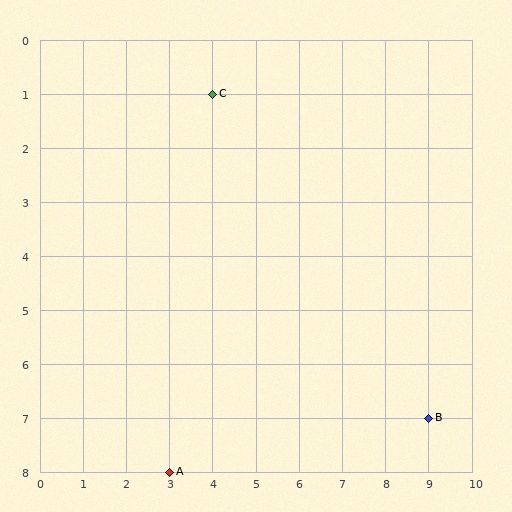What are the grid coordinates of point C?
Point C is at grid coordinates (4, 1).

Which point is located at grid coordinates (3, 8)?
Point A is at (3, 8).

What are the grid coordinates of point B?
Point B is at grid coordinates (9, 7).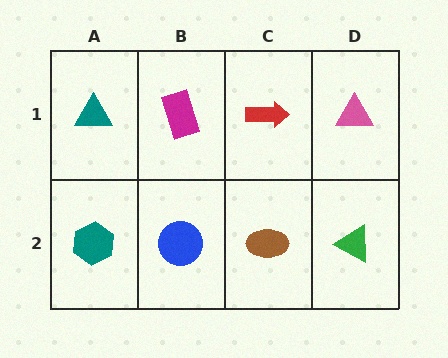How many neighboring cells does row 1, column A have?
2.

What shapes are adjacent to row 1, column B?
A blue circle (row 2, column B), a teal triangle (row 1, column A), a red arrow (row 1, column C).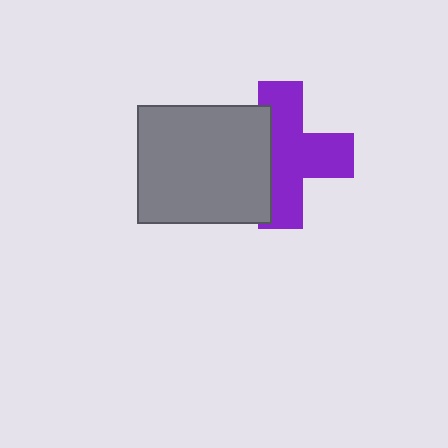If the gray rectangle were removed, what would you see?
You would see the complete purple cross.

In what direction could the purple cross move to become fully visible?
The purple cross could move right. That would shift it out from behind the gray rectangle entirely.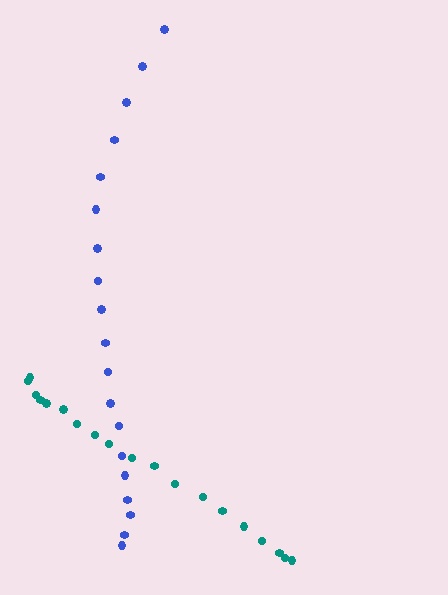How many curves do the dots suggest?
There are 2 distinct paths.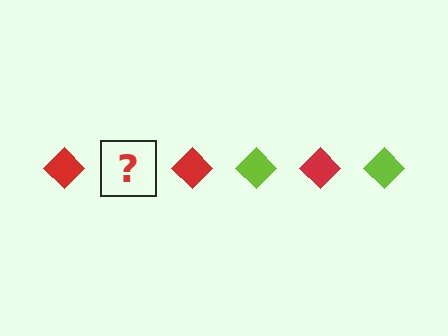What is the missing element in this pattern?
The missing element is a lime diamond.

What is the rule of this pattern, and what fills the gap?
The rule is that the pattern cycles through red, lime diamonds. The gap should be filled with a lime diamond.